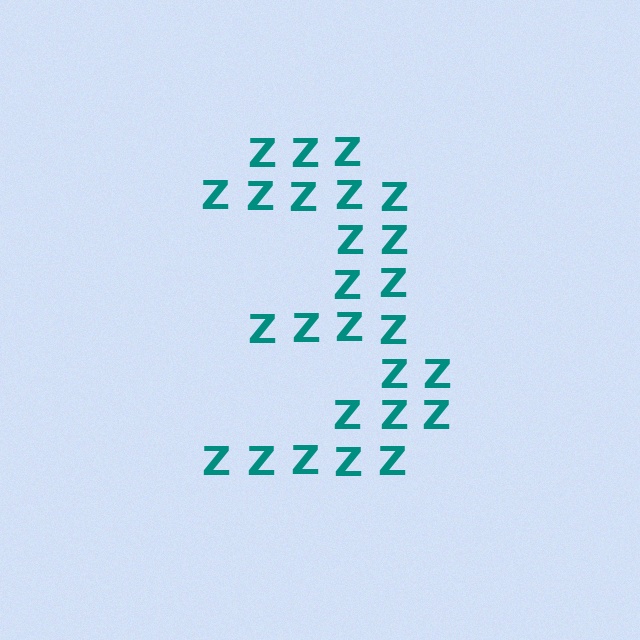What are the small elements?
The small elements are letter Z's.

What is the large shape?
The large shape is the digit 3.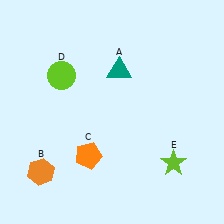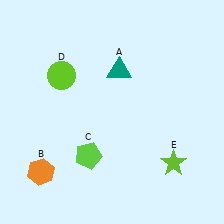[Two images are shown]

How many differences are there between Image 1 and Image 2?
There is 1 difference between the two images.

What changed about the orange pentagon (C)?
In Image 1, C is orange. In Image 2, it changed to lime.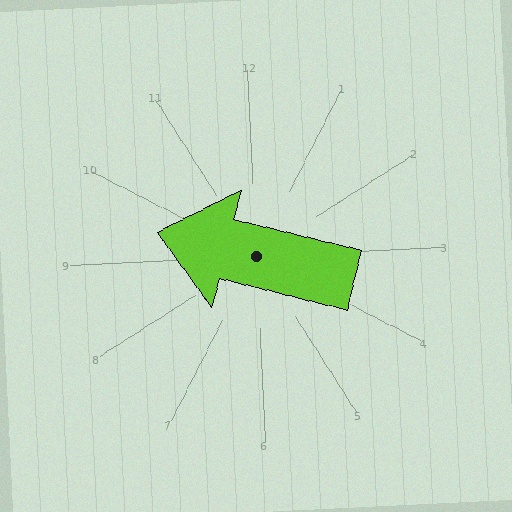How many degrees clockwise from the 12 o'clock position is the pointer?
Approximately 287 degrees.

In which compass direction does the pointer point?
West.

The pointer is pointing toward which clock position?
Roughly 10 o'clock.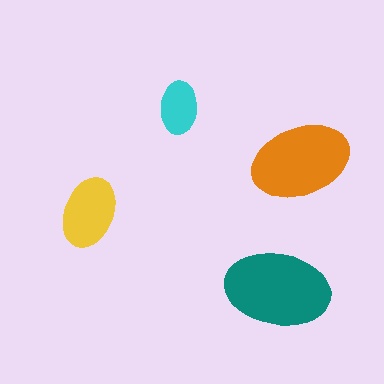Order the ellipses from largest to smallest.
the teal one, the orange one, the yellow one, the cyan one.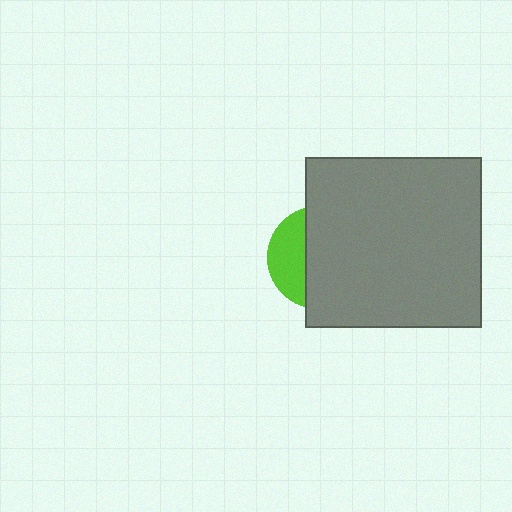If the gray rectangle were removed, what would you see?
You would see the complete lime circle.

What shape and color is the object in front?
The object in front is a gray rectangle.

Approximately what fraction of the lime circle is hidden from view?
Roughly 66% of the lime circle is hidden behind the gray rectangle.